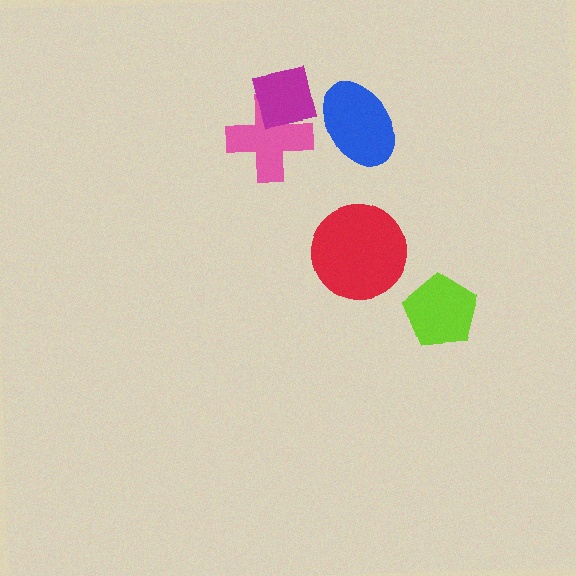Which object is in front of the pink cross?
The magenta square is in front of the pink cross.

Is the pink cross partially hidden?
Yes, it is partially covered by another shape.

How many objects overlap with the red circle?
0 objects overlap with the red circle.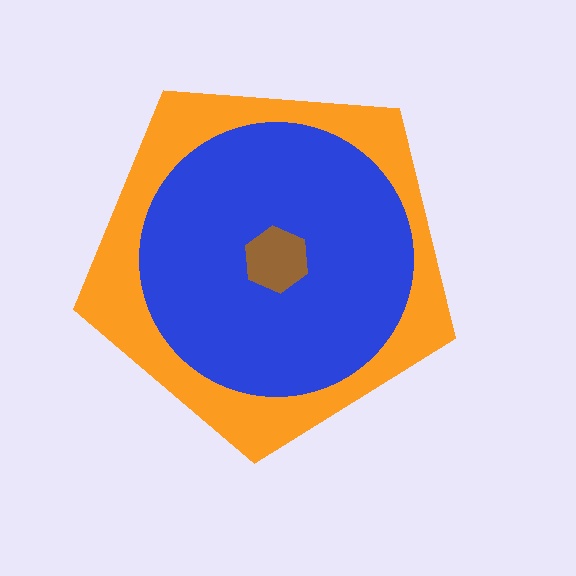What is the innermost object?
The brown hexagon.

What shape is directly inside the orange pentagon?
The blue circle.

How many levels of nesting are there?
3.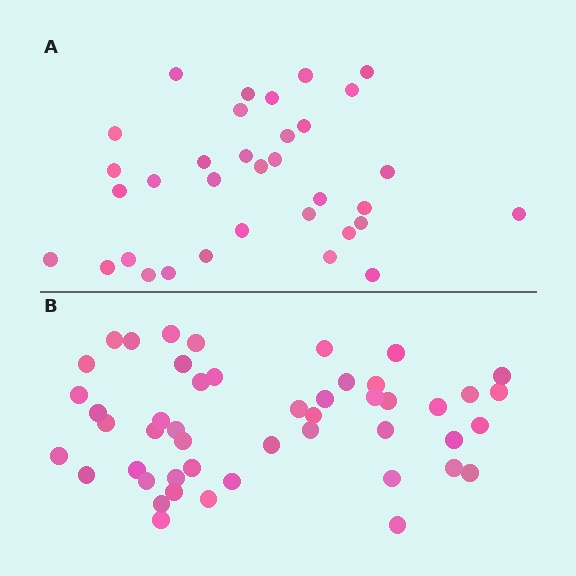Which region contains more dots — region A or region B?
Region B (the bottom region) has more dots.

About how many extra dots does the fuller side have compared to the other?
Region B has approximately 15 more dots than region A.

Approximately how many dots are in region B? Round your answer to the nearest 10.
About 50 dots. (The exact count is 48, which rounds to 50.)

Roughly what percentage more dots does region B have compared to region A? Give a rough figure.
About 40% more.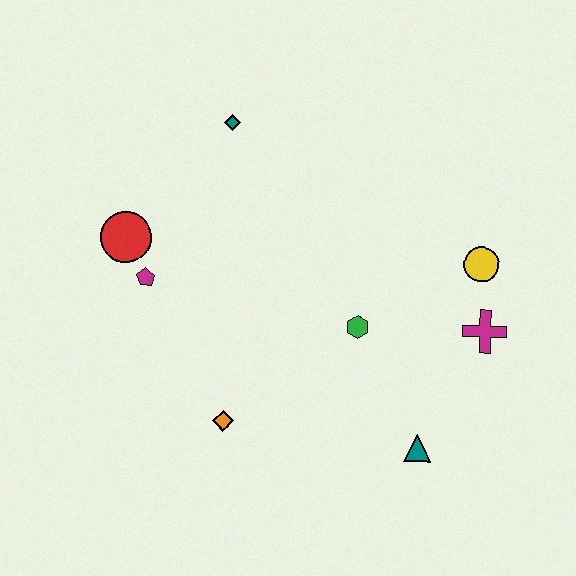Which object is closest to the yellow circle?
The magenta cross is closest to the yellow circle.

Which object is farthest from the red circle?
The magenta cross is farthest from the red circle.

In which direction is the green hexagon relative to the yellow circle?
The green hexagon is to the left of the yellow circle.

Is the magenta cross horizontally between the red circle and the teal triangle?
No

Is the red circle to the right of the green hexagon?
No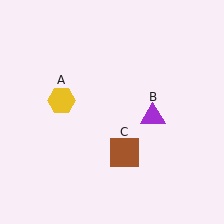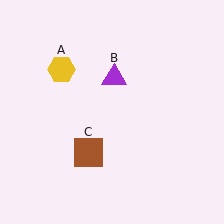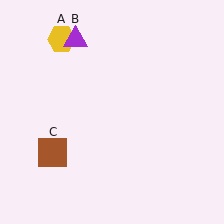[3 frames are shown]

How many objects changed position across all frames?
3 objects changed position: yellow hexagon (object A), purple triangle (object B), brown square (object C).